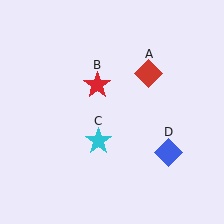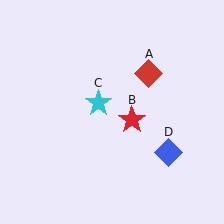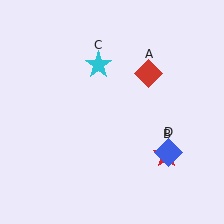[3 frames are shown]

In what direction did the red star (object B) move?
The red star (object B) moved down and to the right.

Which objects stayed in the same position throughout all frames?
Red diamond (object A) and blue diamond (object D) remained stationary.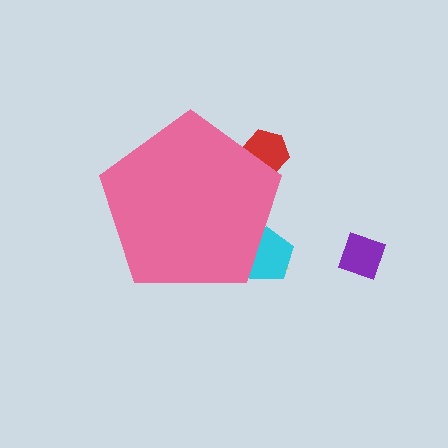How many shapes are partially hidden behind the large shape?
3 shapes are partially hidden.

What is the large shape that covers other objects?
A pink pentagon.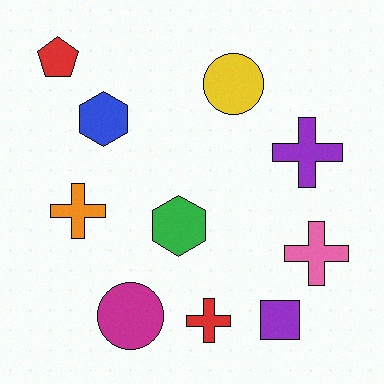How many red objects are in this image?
There are 2 red objects.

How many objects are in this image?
There are 10 objects.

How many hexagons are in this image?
There are 2 hexagons.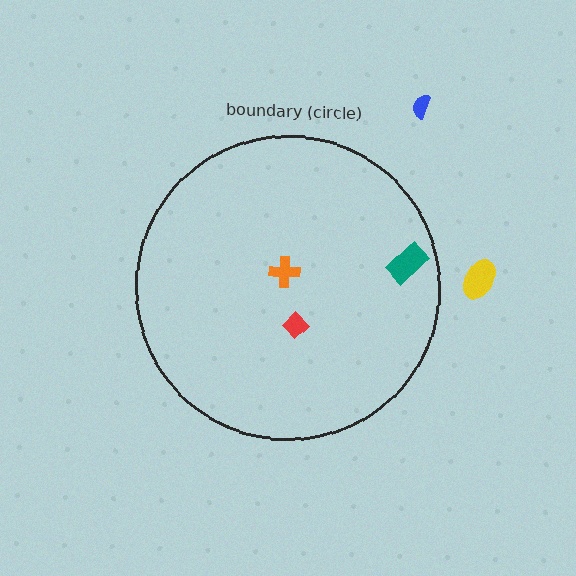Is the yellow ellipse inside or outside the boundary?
Outside.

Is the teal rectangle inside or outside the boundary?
Inside.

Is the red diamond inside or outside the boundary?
Inside.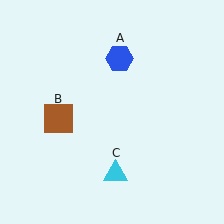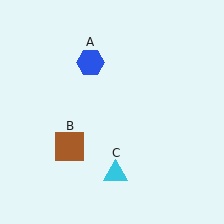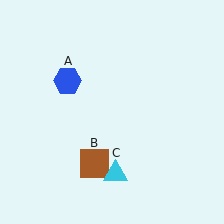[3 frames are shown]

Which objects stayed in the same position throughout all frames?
Cyan triangle (object C) remained stationary.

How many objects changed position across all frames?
2 objects changed position: blue hexagon (object A), brown square (object B).